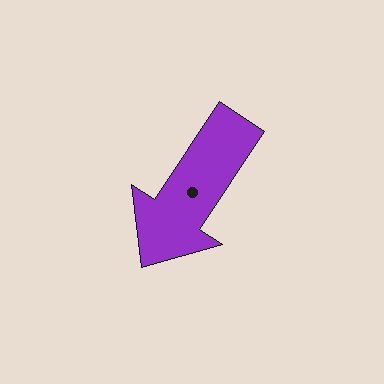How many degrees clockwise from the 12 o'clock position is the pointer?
Approximately 214 degrees.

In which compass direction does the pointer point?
Southwest.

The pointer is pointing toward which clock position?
Roughly 7 o'clock.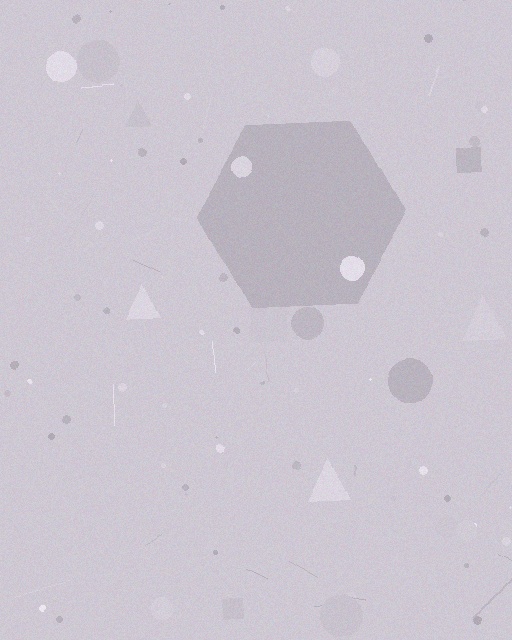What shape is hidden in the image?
A hexagon is hidden in the image.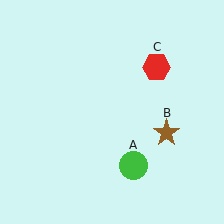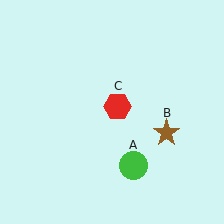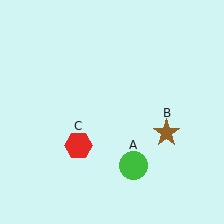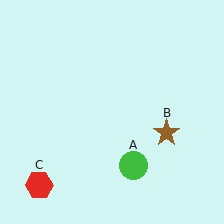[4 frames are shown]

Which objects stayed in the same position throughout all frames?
Green circle (object A) and brown star (object B) remained stationary.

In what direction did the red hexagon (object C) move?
The red hexagon (object C) moved down and to the left.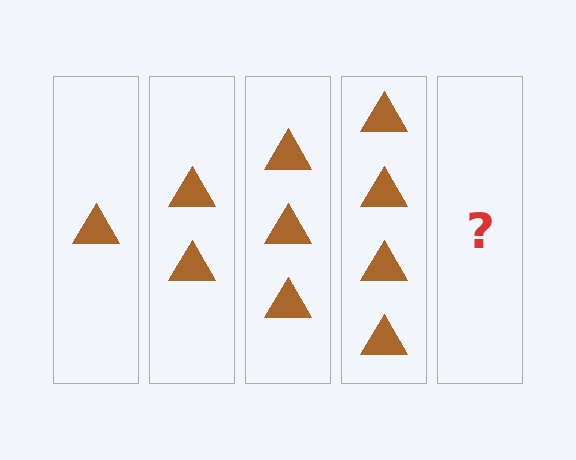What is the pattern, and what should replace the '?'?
The pattern is that each step adds one more triangle. The '?' should be 5 triangles.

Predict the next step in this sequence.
The next step is 5 triangles.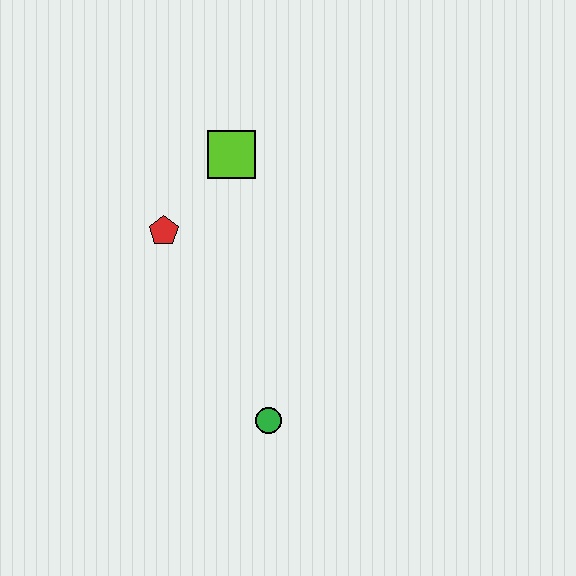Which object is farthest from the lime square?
The green circle is farthest from the lime square.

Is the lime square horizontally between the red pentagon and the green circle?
Yes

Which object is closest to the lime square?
The red pentagon is closest to the lime square.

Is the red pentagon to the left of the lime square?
Yes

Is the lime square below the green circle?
No